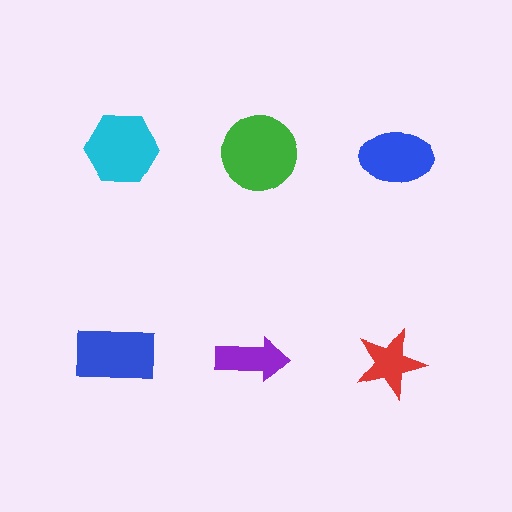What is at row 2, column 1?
A blue rectangle.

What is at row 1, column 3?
A blue ellipse.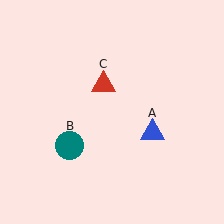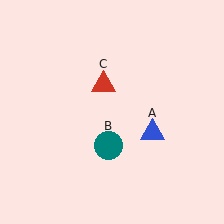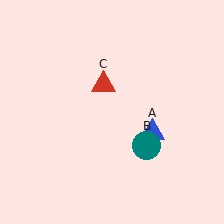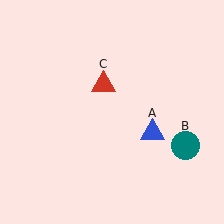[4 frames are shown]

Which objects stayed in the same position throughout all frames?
Blue triangle (object A) and red triangle (object C) remained stationary.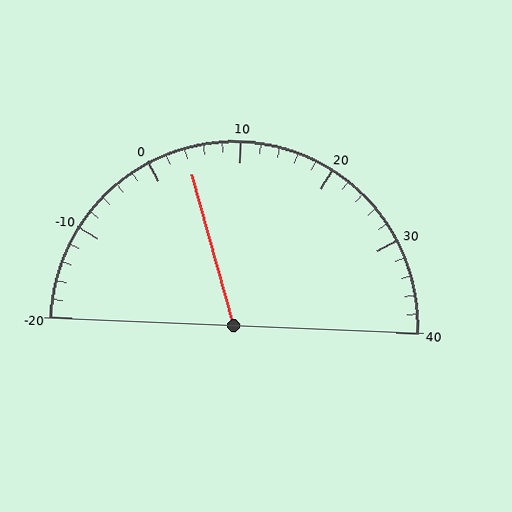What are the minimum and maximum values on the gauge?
The gauge ranges from -20 to 40.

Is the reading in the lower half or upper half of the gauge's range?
The reading is in the lower half of the range (-20 to 40).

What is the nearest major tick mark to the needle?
The nearest major tick mark is 0.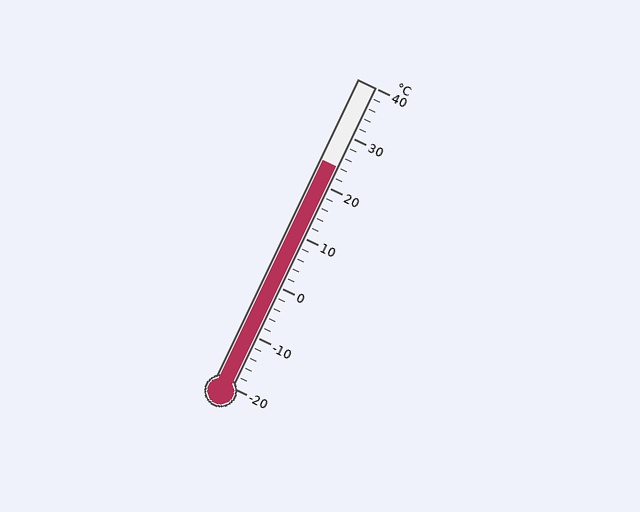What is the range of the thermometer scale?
The thermometer scale ranges from -20°C to 40°C.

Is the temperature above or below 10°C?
The temperature is above 10°C.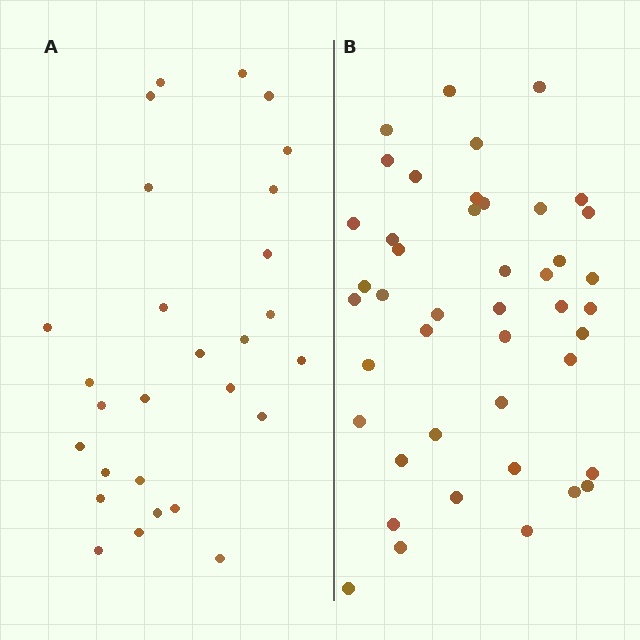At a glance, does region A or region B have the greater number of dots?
Region B (the right region) has more dots.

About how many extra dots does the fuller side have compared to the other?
Region B has approximately 15 more dots than region A.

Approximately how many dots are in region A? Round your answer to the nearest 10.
About 30 dots. (The exact count is 28, which rounds to 30.)